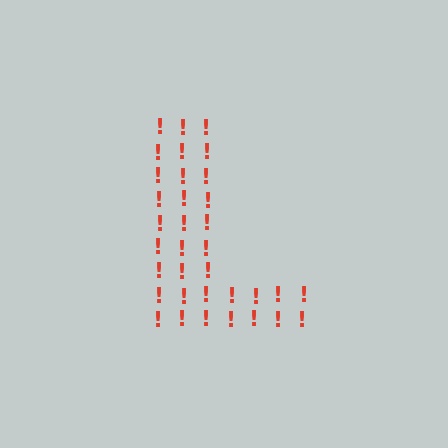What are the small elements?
The small elements are exclamation marks.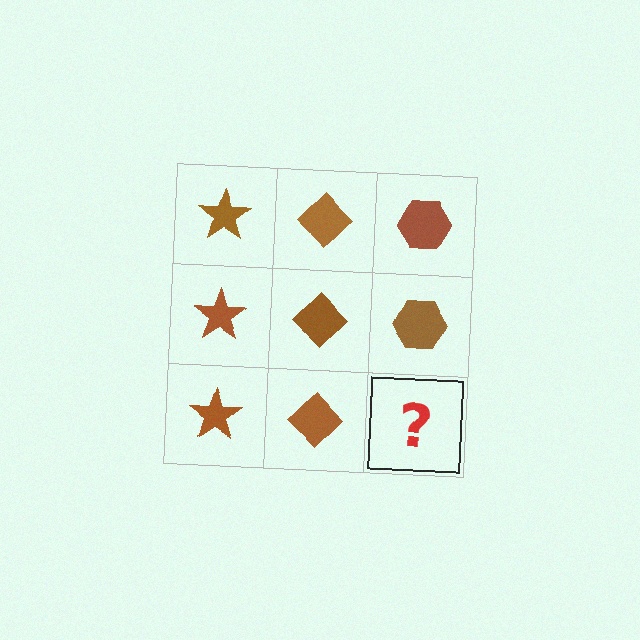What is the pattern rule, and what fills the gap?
The rule is that each column has a consistent shape. The gap should be filled with a brown hexagon.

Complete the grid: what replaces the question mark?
The question mark should be replaced with a brown hexagon.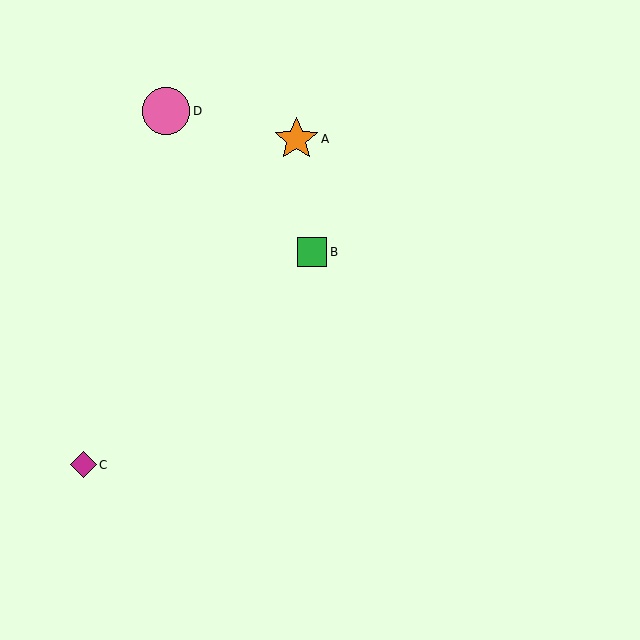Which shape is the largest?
The pink circle (labeled D) is the largest.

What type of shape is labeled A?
Shape A is an orange star.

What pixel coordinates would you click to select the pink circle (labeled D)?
Click at (166, 111) to select the pink circle D.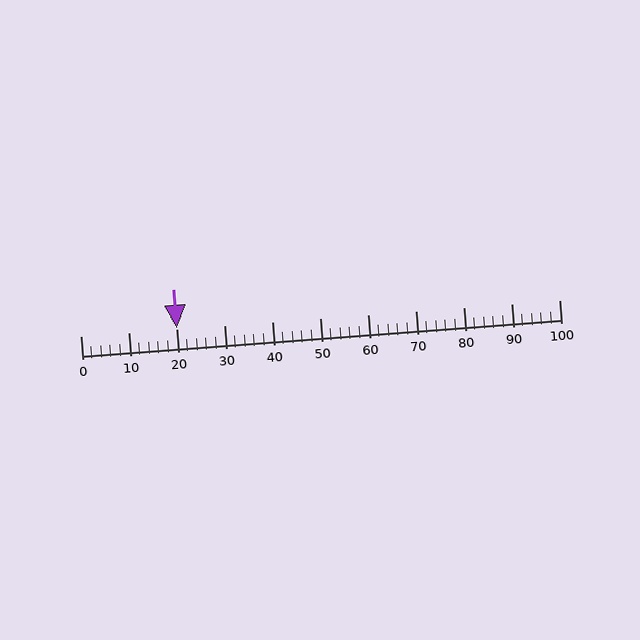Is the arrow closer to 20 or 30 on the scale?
The arrow is closer to 20.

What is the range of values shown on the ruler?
The ruler shows values from 0 to 100.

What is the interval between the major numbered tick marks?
The major tick marks are spaced 10 units apart.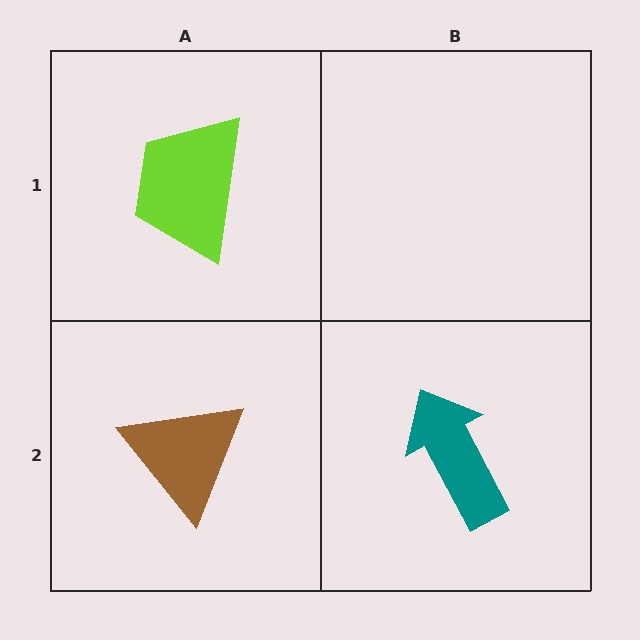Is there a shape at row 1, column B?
No, that cell is empty.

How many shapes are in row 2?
2 shapes.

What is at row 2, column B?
A teal arrow.